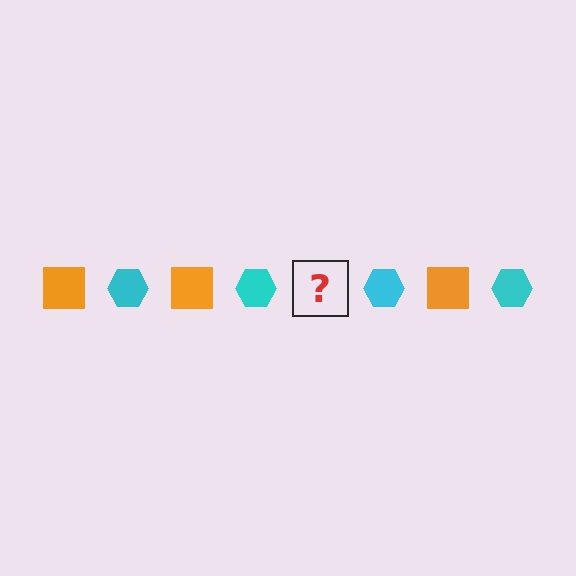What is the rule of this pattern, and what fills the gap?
The rule is that the pattern alternates between orange square and cyan hexagon. The gap should be filled with an orange square.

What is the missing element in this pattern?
The missing element is an orange square.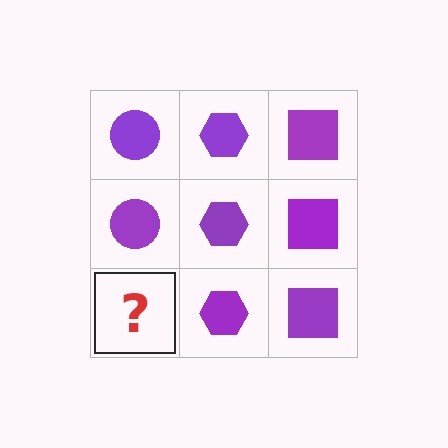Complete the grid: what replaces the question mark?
The question mark should be replaced with a purple circle.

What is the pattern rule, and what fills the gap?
The rule is that each column has a consistent shape. The gap should be filled with a purple circle.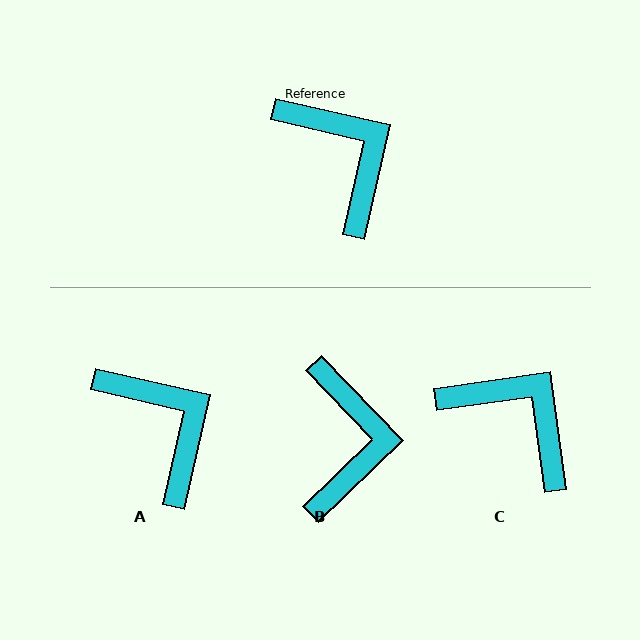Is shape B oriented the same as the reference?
No, it is off by about 33 degrees.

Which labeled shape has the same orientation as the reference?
A.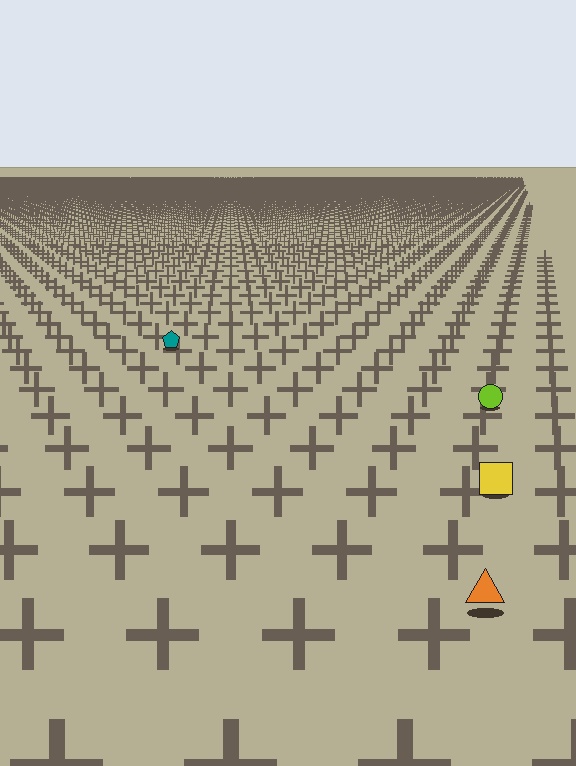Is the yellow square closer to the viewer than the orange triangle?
No. The orange triangle is closer — you can tell from the texture gradient: the ground texture is coarser near it.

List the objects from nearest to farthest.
From nearest to farthest: the orange triangle, the yellow square, the lime circle, the teal pentagon.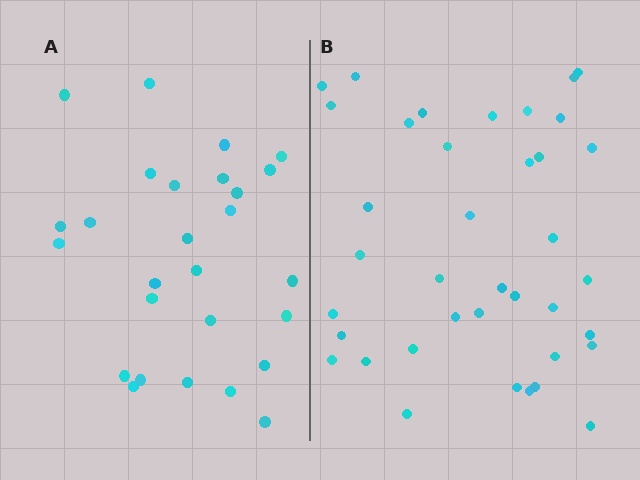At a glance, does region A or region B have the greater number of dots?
Region B (the right region) has more dots.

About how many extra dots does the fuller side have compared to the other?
Region B has roughly 12 or so more dots than region A.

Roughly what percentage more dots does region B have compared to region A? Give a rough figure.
About 40% more.